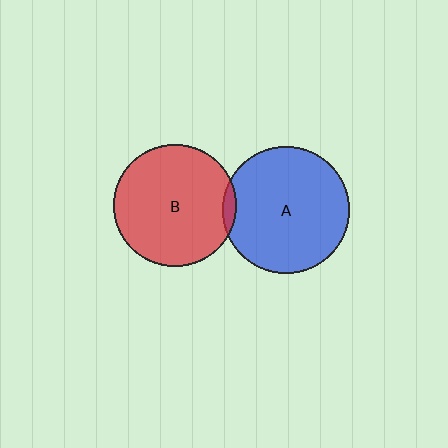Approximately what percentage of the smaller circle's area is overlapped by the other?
Approximately 5%.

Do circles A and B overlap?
Yes.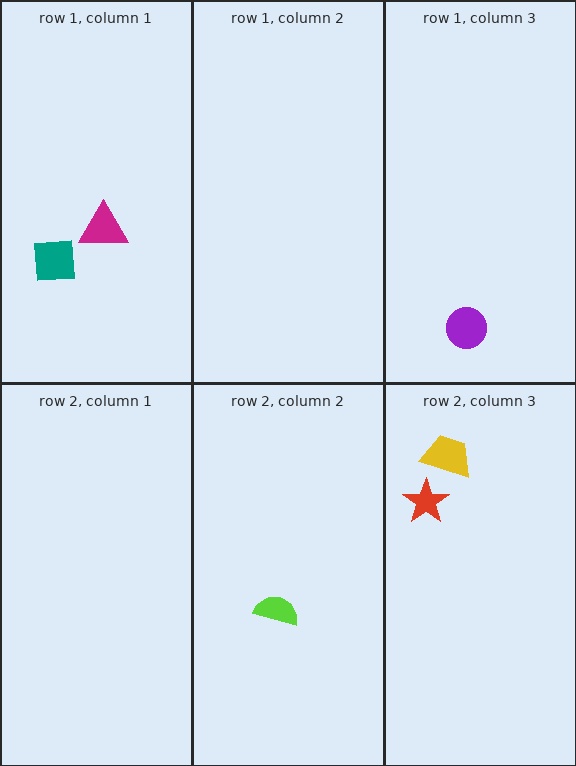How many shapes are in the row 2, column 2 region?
1.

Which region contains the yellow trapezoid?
The row 2, column 3 region.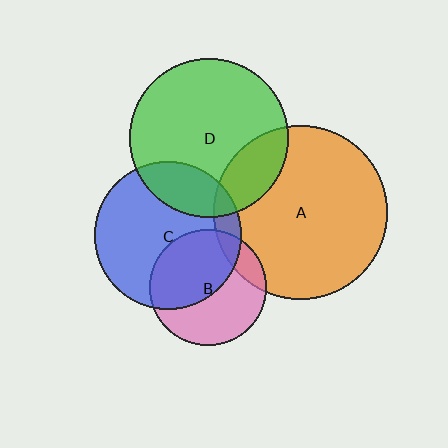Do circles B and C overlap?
Yes.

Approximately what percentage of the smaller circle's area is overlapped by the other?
Approximately 50%.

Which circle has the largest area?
Circle A (orange).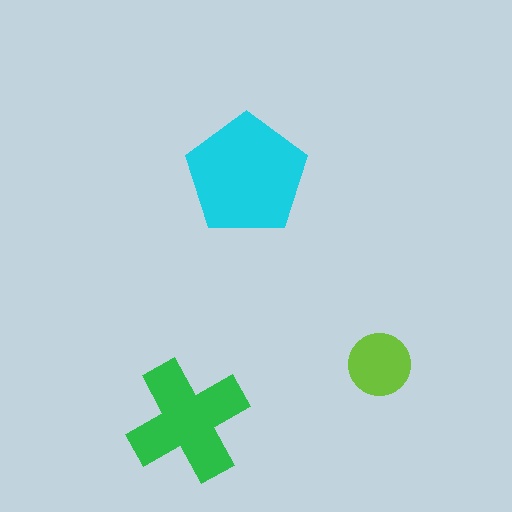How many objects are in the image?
There are 3 objects in the image.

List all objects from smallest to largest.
The lime circle, the green cross, the cyan pentagon.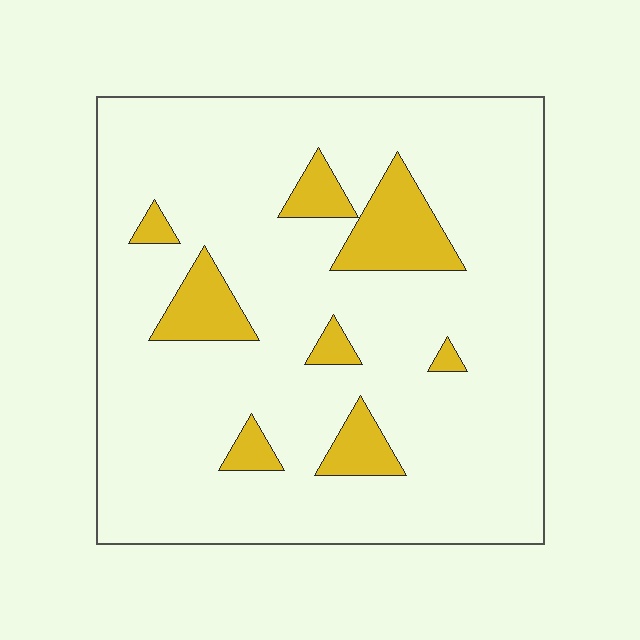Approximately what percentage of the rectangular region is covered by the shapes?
Approximately 15%.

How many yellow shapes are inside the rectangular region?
8.